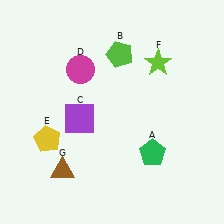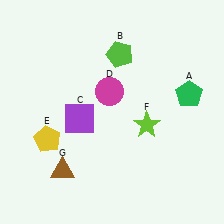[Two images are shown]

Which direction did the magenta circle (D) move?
The magenta circle (D) moved right.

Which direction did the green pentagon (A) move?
The green pentagon (A) moved up.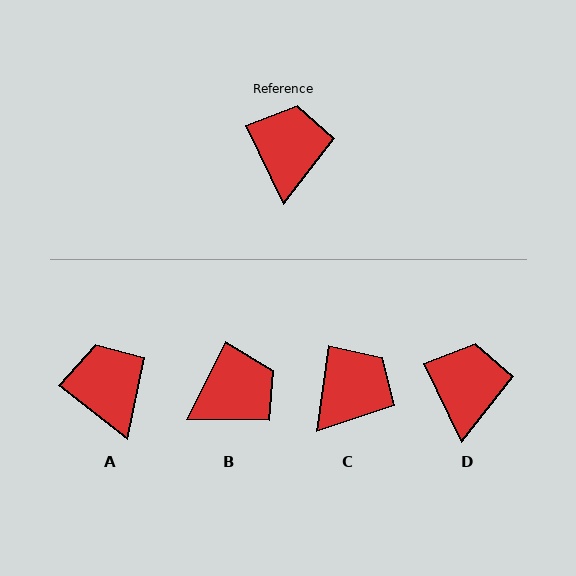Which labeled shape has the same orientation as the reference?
D.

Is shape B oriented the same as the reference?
No, it is off by about 53 degrees.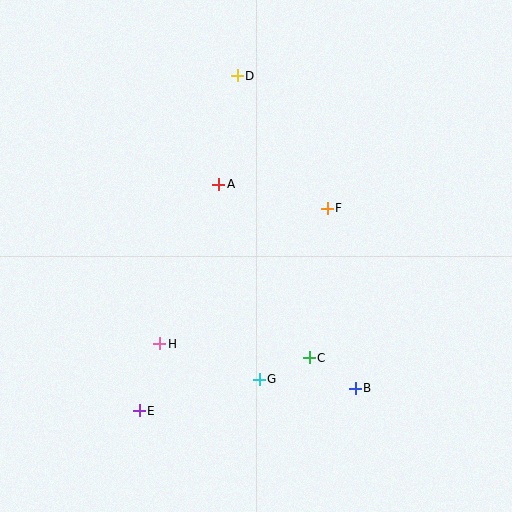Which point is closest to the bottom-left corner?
Point E is closest to the bottom-left corner.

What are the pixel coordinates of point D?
Point D is at (237, 76).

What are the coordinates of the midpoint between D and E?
The midpoint between D and E is at (188, 243).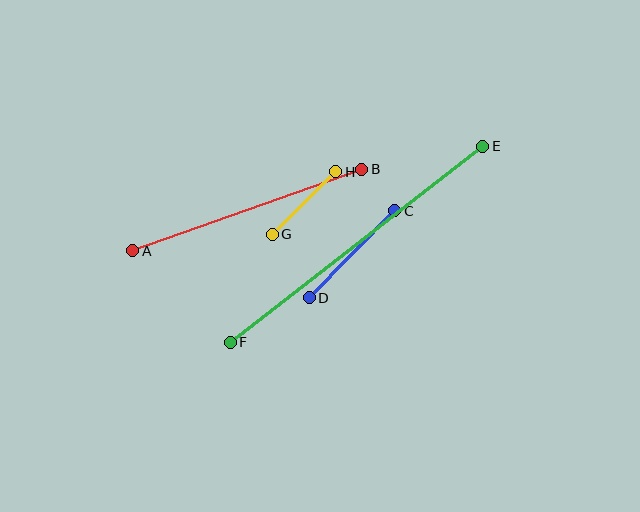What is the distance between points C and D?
The distance is approximately 122 pixels.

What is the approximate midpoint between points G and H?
The midpoint is at approximately (304, 203) pixels.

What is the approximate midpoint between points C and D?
The midpoint is at approximately (352, 254) pixels.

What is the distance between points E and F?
The distance is approximately 319 pixels.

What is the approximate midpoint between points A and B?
The midpoint is at approximately (247, 210) pixels.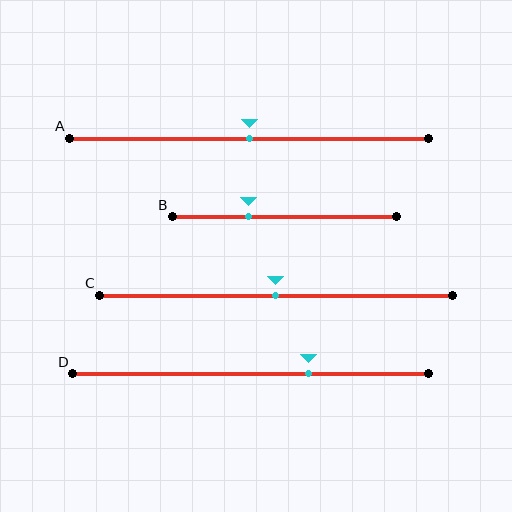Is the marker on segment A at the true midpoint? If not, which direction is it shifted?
Yes, the marker on segment A is at the true midpoint.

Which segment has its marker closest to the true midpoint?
Segment A has its marker closest to the true midpoint.